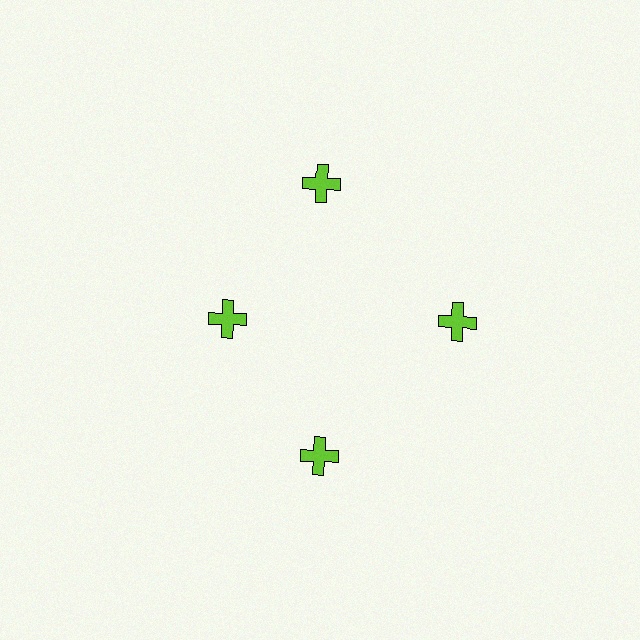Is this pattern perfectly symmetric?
No. The 4 lime crosses are arranged in a ring, but one element near the 9 o'clock position is pulled inward toward the center, breaking the 4-fold rotational symmetry.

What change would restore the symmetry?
The symmetry would be restored by moving it outward, back onto the ring so that all 4 crosses sit at equal angles and equal distance from the center.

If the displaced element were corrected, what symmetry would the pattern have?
It would have 4-fold rotational symmetry — the pattern would map onto itself every 90 degrees.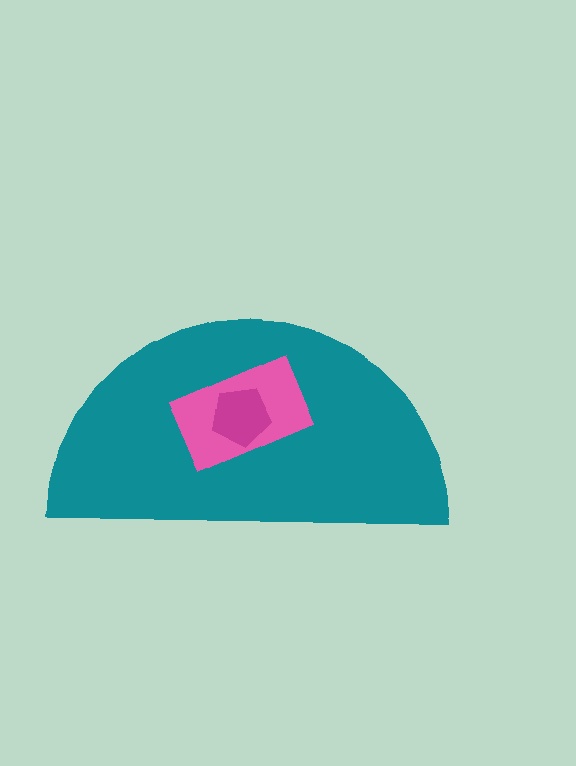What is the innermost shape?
The magenta pentagon.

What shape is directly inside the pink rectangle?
The magenta pentagon.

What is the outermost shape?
The teal semicircle.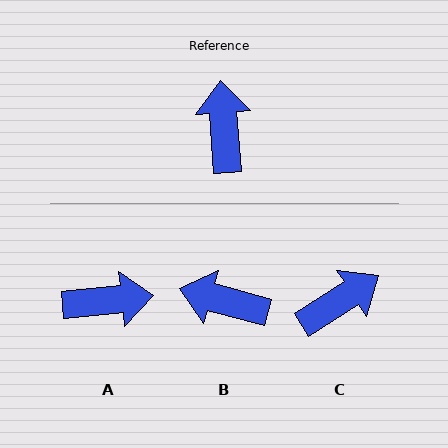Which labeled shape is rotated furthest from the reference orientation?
A, about 88 degrees away.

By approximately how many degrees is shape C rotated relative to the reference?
Approximately 62 degrees clockwise.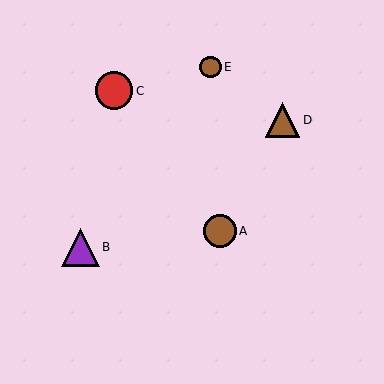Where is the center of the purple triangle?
The center of the purple triangle is at (80, 247).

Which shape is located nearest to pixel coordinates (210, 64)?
The brown circle (labeled E) at (210, 67) is nearest to that location.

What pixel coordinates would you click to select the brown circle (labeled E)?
Click at (210, 67) to select the brown circle E.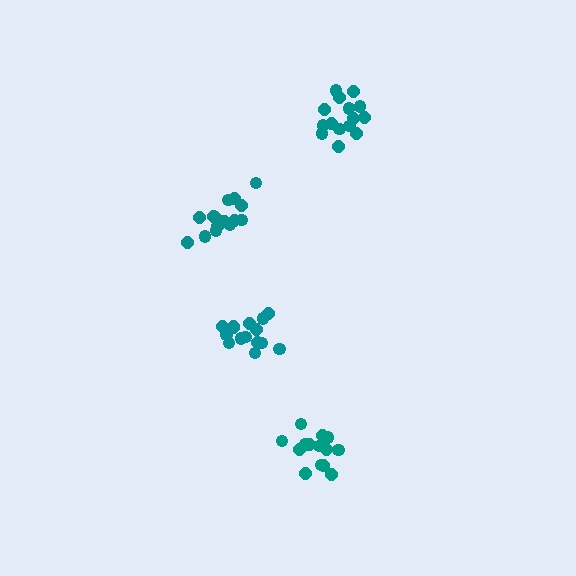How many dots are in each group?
Group 1: 14 dots, Group 2: 15 dots, Group 3: 15 dots, Group 4: 15 dots (59 total).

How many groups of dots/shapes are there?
There are 4 groups.